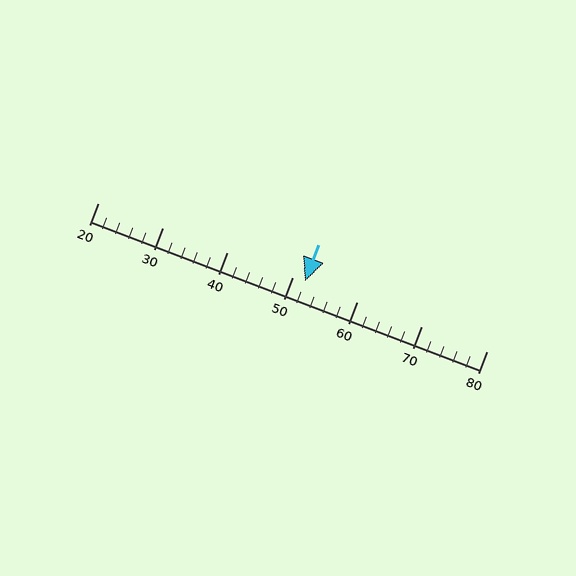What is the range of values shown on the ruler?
The ruler shows values from 20 to 80.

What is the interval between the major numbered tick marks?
The major tick marks are spaced 10 units apart.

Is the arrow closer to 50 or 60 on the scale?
The arrow is closer to 50.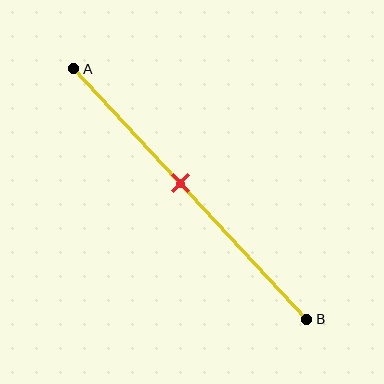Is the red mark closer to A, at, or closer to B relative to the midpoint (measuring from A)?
The red mark is closer to point A than the midpoint of segment AB.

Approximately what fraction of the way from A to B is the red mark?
The red mark is approximately 45% of the way from A to B.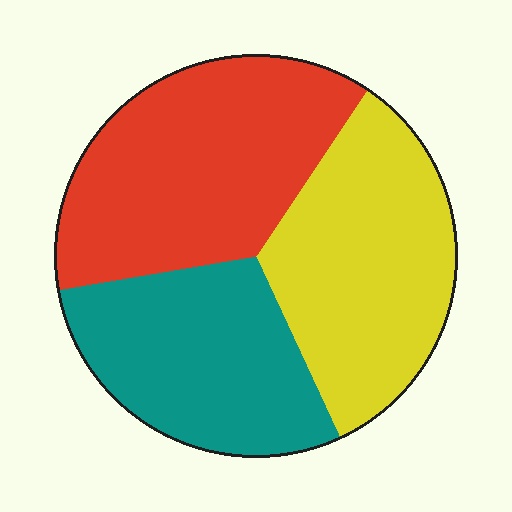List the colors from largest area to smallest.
From largest to smallest: red, yellow, teal.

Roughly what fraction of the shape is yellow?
Yellow covers about 35% of the shape.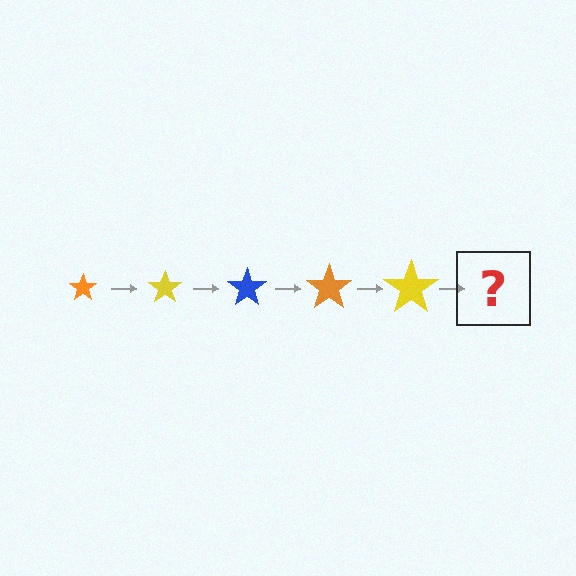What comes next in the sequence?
The next element should be a blue star, larger than the previous one.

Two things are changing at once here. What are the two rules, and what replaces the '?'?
The two rules are that the star grows larger each step and the color cycles through orange, yellow, and blue. The '?' should be a blue star, larger than the previous one.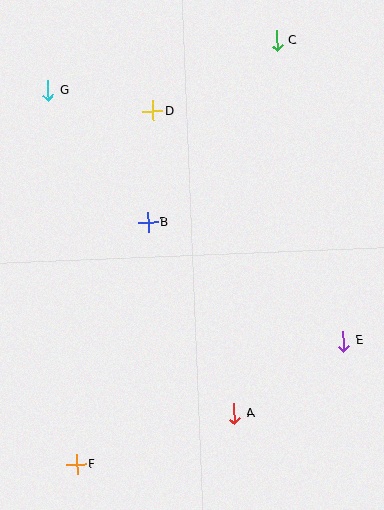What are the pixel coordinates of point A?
Point A is at (234, 414).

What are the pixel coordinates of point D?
Point D is at (153, 111).